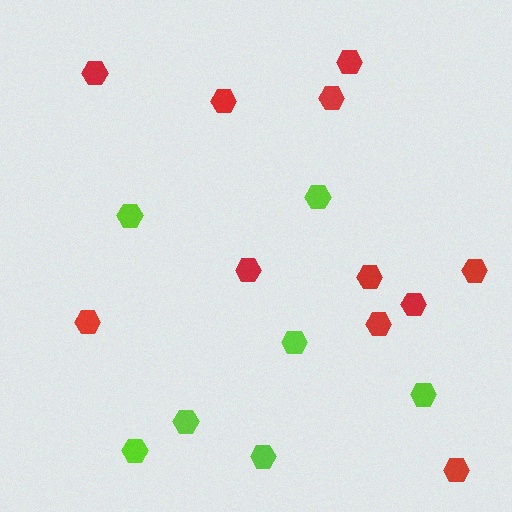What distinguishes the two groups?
There are 2 groups: one group of red hexagons (11) and one group of lime hexagons (7).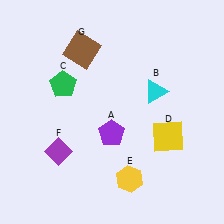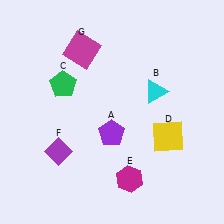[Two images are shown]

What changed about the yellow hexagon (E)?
In Image 1, E is yellow. In Image 2, it changed to magenta.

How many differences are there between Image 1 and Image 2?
There are 2 differences between the two images.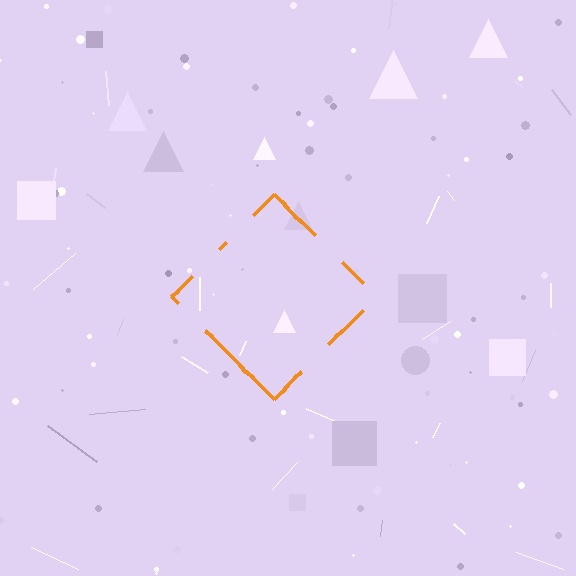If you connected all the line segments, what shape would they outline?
They would outline a diamond.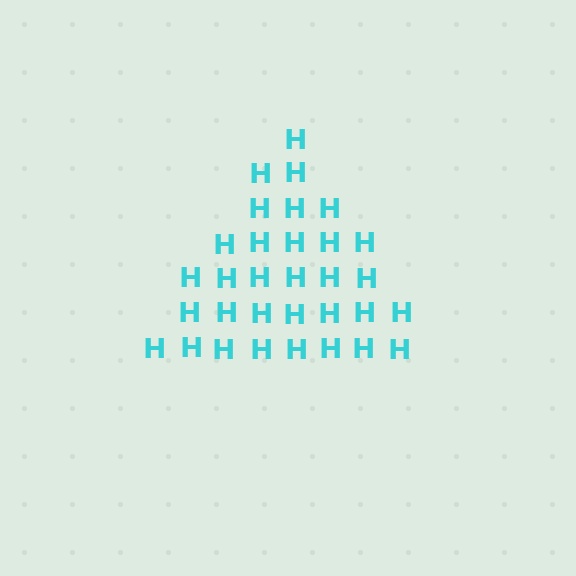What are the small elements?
The small elements are letter H's.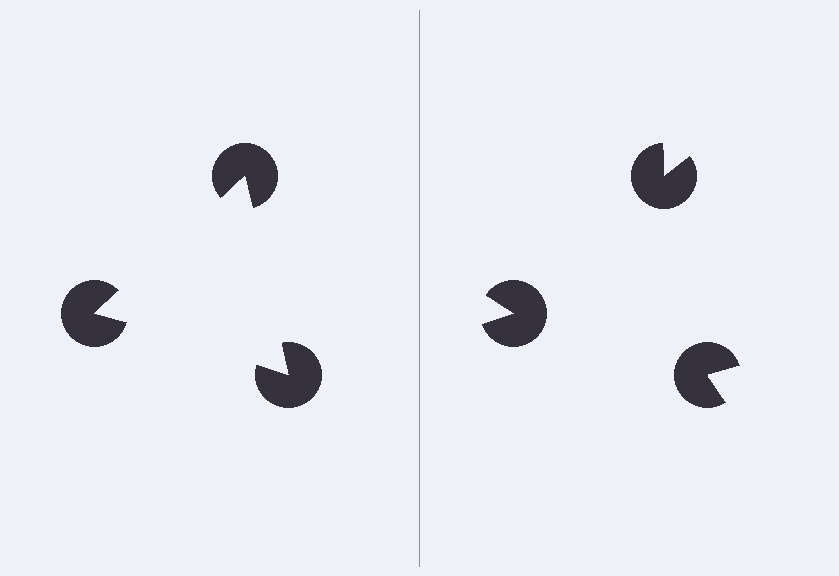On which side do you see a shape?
An illusory triangle appears on the left side. On the right side the wedge cuts are rotated, so no coherent shape forms.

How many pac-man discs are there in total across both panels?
6 — 3 on each side.